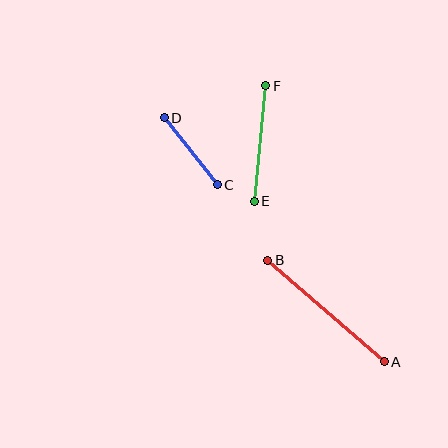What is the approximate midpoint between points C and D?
The midpoint is at approximately (191, 151) pixels.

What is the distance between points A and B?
The distance is approximately 154 pixels.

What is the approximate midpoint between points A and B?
The midpoint is at approximately (326, 311) pixels.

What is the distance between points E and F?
The distance is approximately 116 pixels.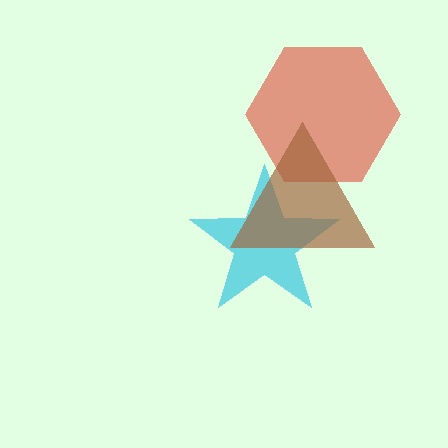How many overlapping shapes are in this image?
There are 3 overlapping shapes in the image.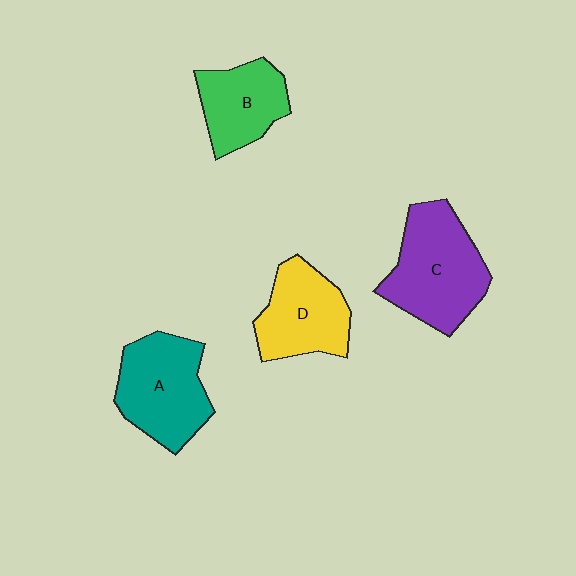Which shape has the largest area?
Shape C (purple).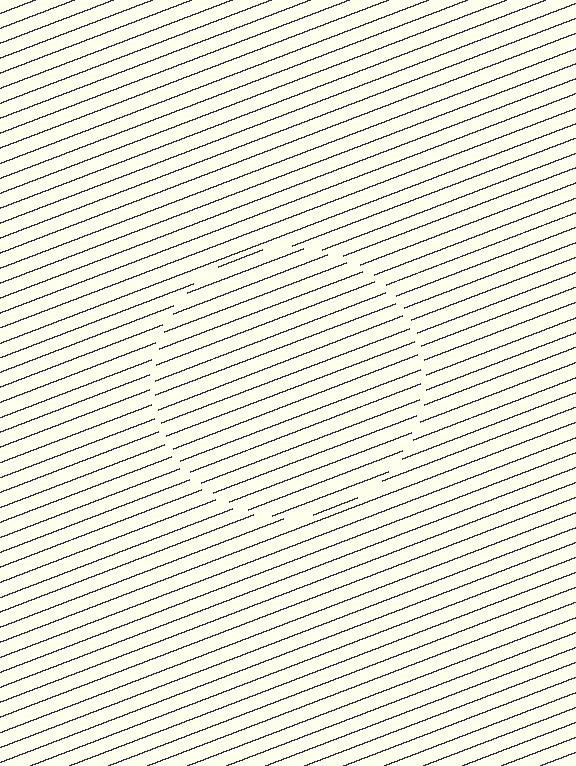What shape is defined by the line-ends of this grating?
An illusory circle. The interior of the shape contains the same grating, shifted by half a period — the contour is defined by the phase discontinuity where line-ends from the inner and outer gratings abut.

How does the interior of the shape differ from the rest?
The interior of the shape contains the same grating, shifted by half a period — the contour is defined by the phase discontinuity where line-ends from the inner and outer gratings abut.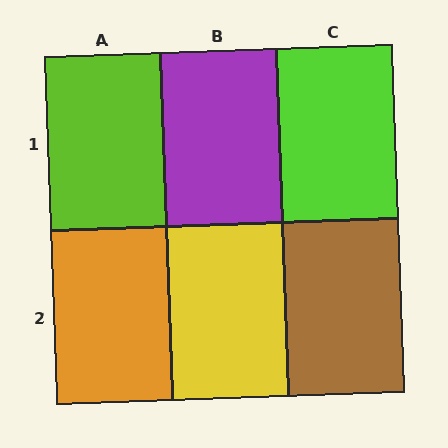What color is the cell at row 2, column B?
Yellow.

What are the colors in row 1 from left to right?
Lime, purple, lime.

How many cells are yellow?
1 cell is yellow.